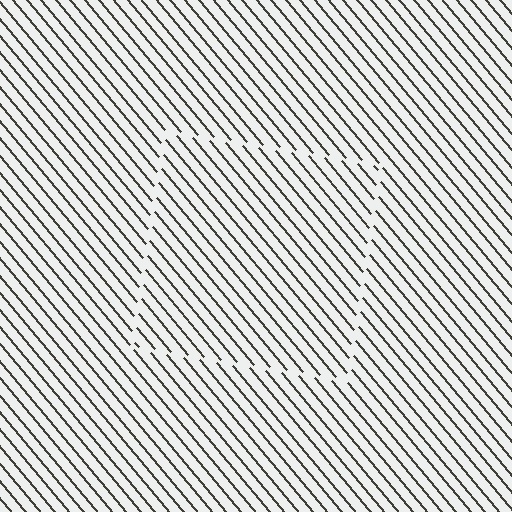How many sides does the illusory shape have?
4 sides — the line-ends trace a square.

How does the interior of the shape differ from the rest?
The interior of the shape contains the same grating, shifted by half a period — the contour is defined by the phase discontinuity where line-ends from the inner and outer gratings abut.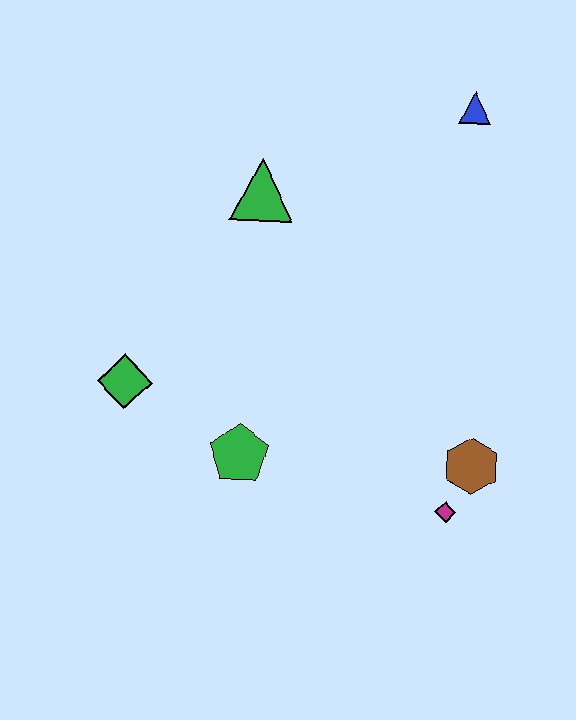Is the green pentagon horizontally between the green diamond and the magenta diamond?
Yes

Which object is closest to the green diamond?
The green pentagon is closest to the green diamond.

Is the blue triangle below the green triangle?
No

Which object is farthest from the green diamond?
The blue triangle is farthest from the green diamond.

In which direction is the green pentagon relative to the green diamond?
The green pentagon is to the right of the green diamond.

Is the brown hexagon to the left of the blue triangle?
No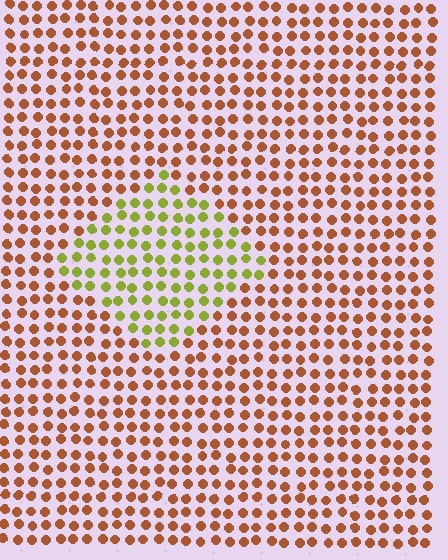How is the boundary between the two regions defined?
The boundary is defined purely by a slight shift in hue (about 57 degrees). Spacing, size, and orientation are identical on both sides.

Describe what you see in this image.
The image is filled with small brown elements in a uniform arrangement. A diamond-shaped region is visible where the elements are tinted to a slightly different hue, forming a subtle color boundary.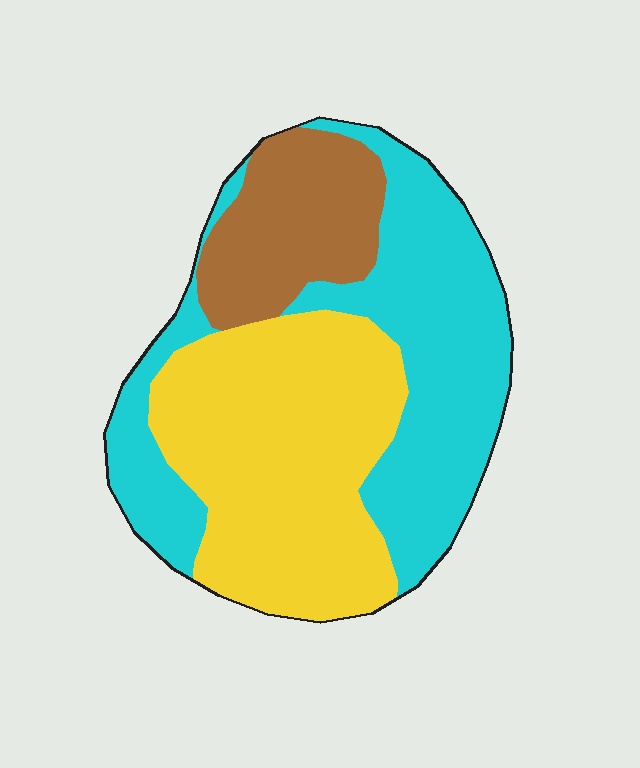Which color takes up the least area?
Brown, at roughly 20%.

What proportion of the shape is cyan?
Cyan takes up between a third and a half of the shape.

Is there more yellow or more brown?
Yellow.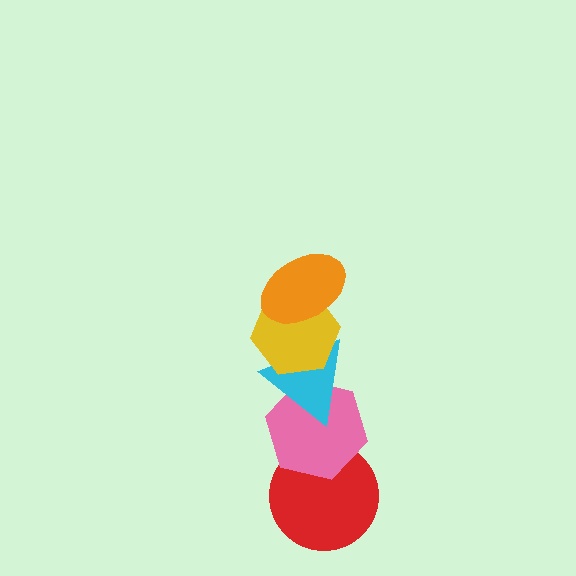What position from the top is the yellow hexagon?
The yellow hexagon is 2nd from the top.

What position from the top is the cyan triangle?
The cyan triangle is 3rd from the top.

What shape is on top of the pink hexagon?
The cyan triangle is on top of the pink hexagon.